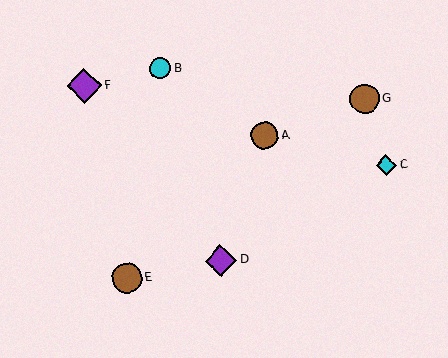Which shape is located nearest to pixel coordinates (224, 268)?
The purple diamond (labeled D) at (221, 261) is nearest to that location.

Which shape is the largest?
The purple diamond (labeled F) is the largest.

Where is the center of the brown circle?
The center of the brown circle is at (265, 136).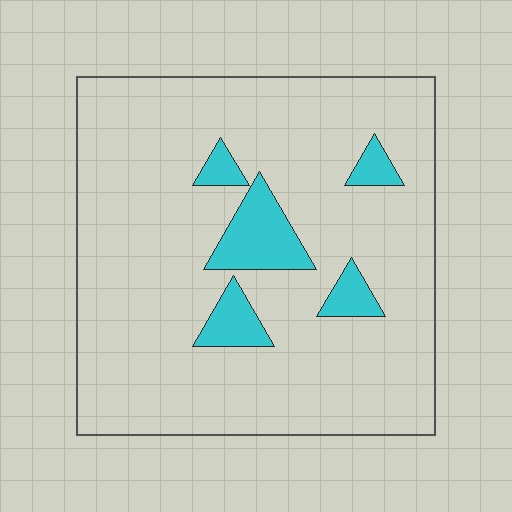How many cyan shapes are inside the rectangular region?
5.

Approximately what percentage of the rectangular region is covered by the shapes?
Approximately 10%.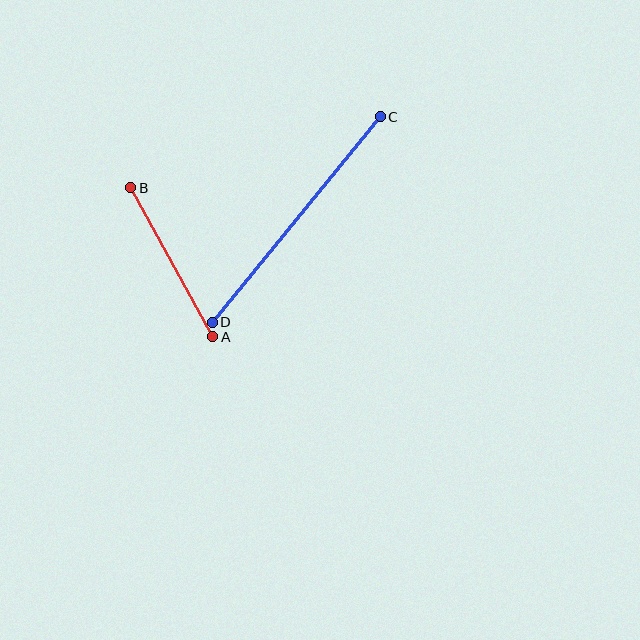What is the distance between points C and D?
The distance is approximately 266 pixels.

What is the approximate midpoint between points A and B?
The midpoint is at approximately (172, 262) pixels.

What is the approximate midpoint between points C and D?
The midpoint is at approximately (296, 220) pixels.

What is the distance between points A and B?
The distance is approximately 170 pixels.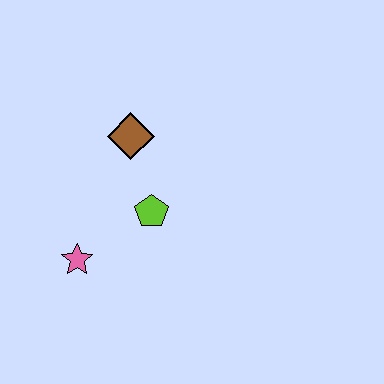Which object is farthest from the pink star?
The brown diamond is farthest from the pink star.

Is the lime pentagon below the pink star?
No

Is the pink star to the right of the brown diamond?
No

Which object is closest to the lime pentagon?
The brown diamond is closest to the lime pentagon.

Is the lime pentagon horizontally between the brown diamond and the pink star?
No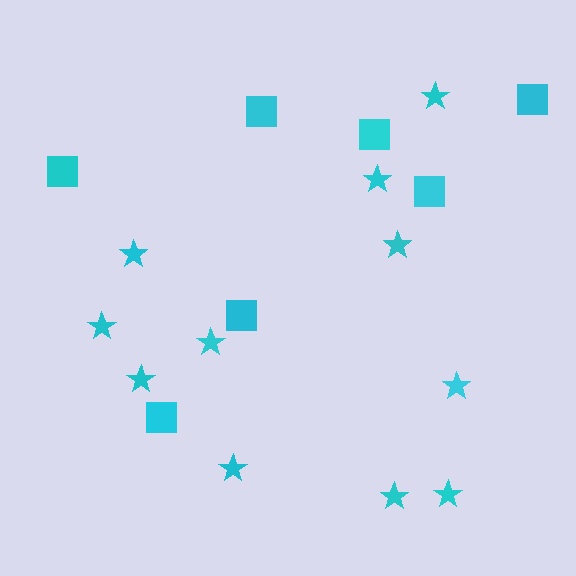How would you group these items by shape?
There are 2 groups: one group of squares (7) and one group of stars (11).